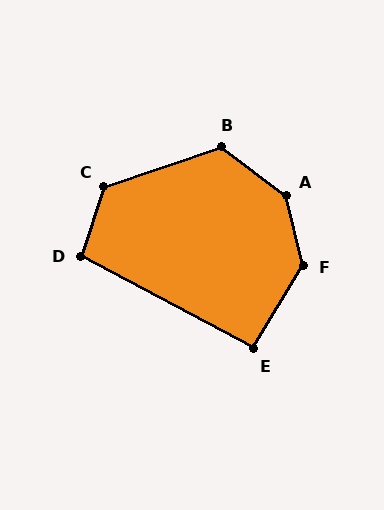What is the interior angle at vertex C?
Approximately 127 degrees (obtuse).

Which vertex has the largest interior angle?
A, at approximately 140 degrees.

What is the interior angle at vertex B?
Approximately 125 degrees (obtuse).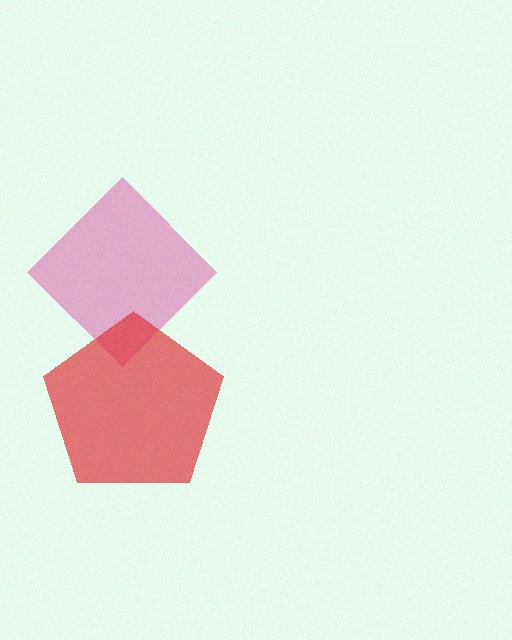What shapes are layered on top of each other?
The layered shapes are: a magenta diamond, a red pentagon.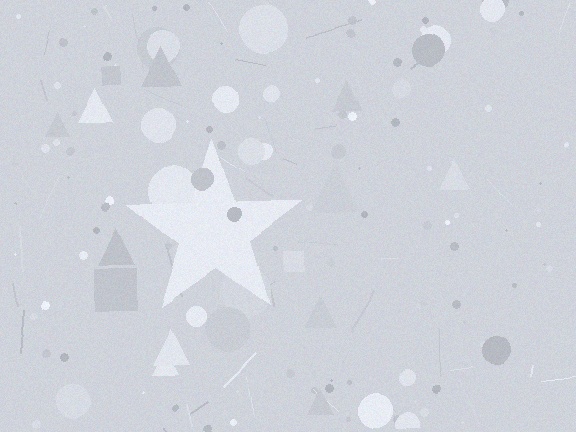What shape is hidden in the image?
A star is hidden in the image.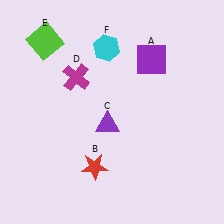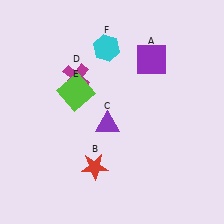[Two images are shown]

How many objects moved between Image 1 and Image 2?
1 object moved between the two images.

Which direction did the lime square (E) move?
The lime square (E) moved down.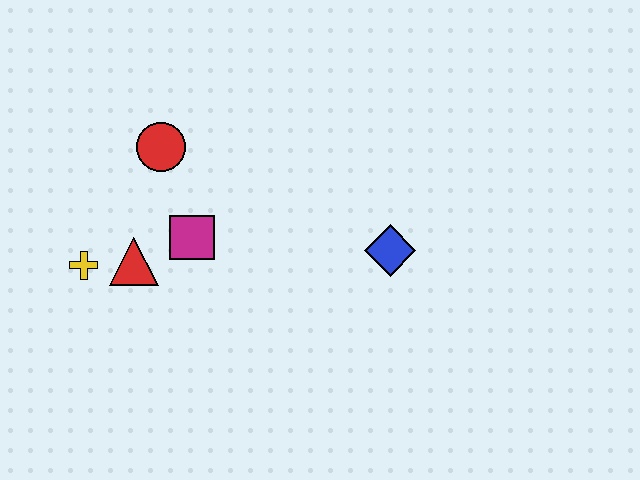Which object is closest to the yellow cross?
The red triangle is closest to the yellow cross.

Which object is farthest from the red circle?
The blue diamond is farthest from the red circle.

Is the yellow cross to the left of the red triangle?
Yes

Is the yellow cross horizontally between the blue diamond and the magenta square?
No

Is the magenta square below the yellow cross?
No